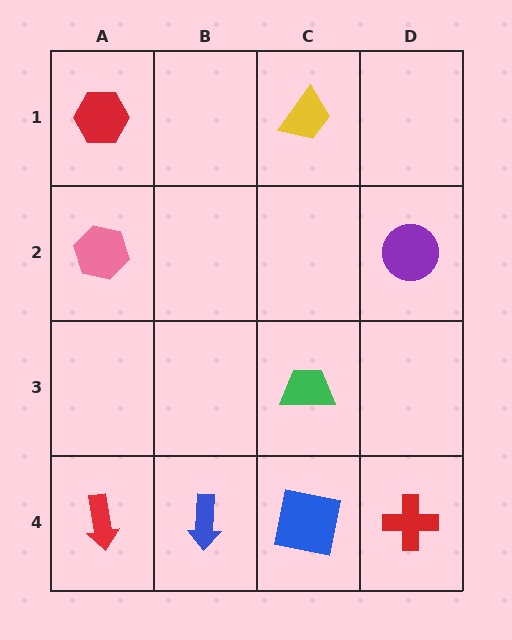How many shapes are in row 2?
2 shapes.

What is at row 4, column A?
A red arrow.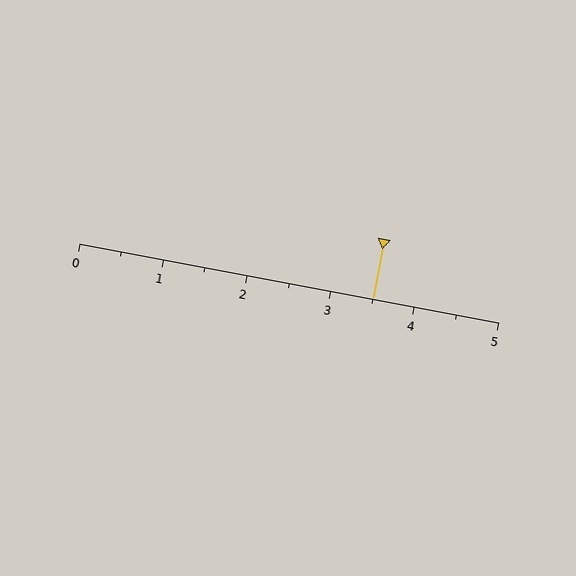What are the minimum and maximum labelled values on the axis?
The axis runs from 0 to 5.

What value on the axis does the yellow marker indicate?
The marker indicates approximately 3.5.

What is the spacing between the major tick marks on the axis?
The major ticks are spaced 1 apart.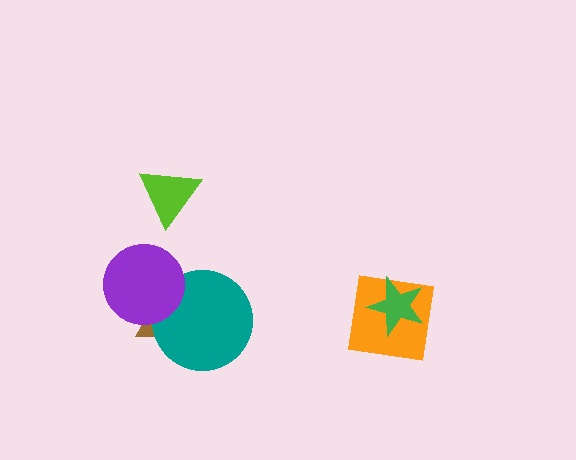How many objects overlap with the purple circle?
2 objects overlap with the purple circle.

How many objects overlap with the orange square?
1 object overlaps with the orange square.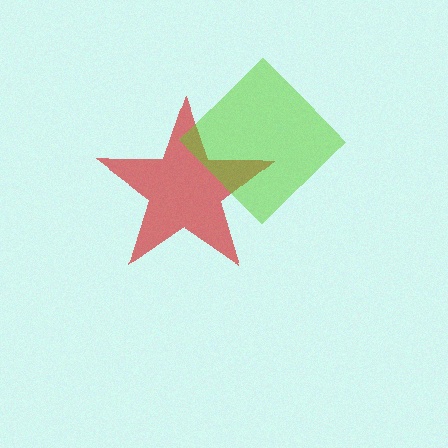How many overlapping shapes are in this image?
There are 2 overlapping shapes in the image.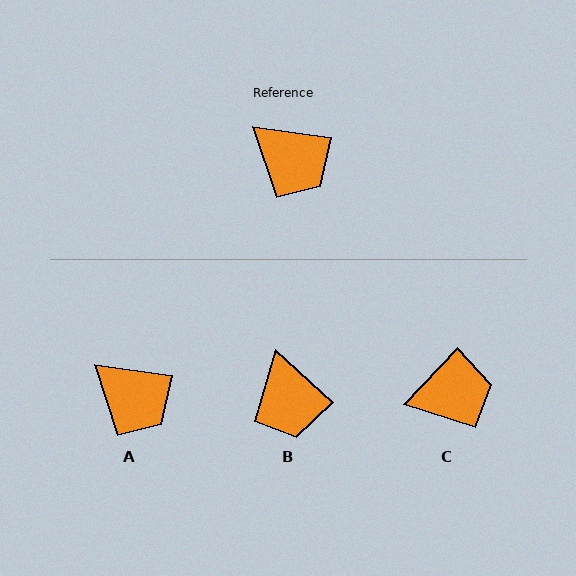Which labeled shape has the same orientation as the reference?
A.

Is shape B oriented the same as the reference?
No, it is off by about 35 degrees.